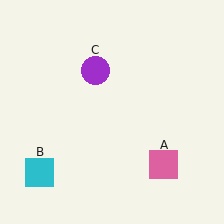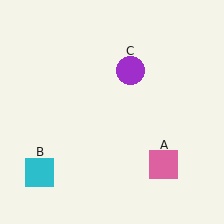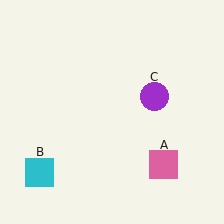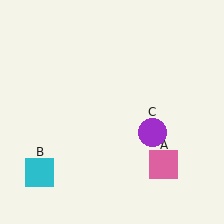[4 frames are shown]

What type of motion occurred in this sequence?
The purple circle (object C) rotated clockwise around the center of the scene.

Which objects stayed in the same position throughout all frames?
Pink square (object A) and cyan square (object B) remained stationary.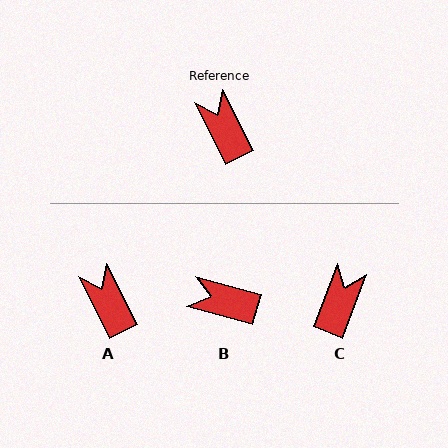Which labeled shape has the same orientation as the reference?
A.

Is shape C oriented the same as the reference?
No, it is off by about 48 degrees.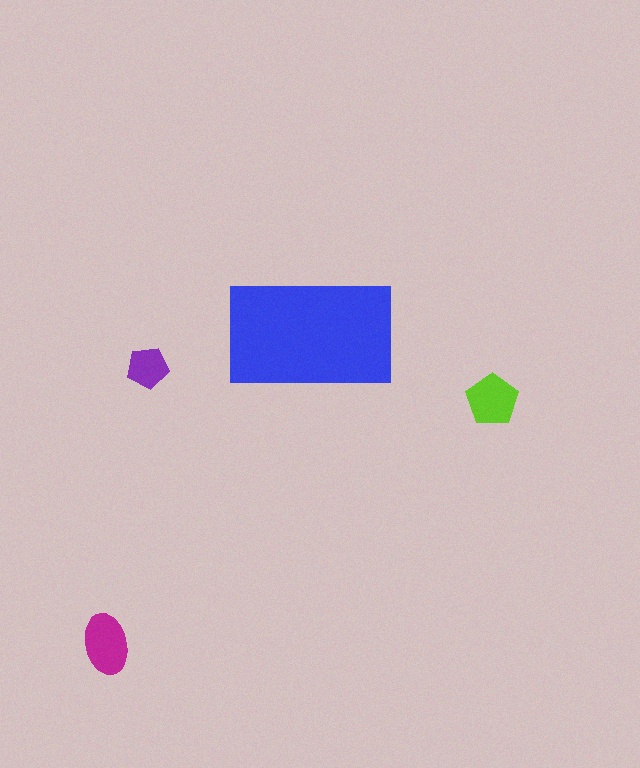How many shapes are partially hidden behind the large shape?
0 shapes are partially hidden.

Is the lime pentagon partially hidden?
No, the lime pentagon is fully visible.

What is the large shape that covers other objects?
A blue rectangle.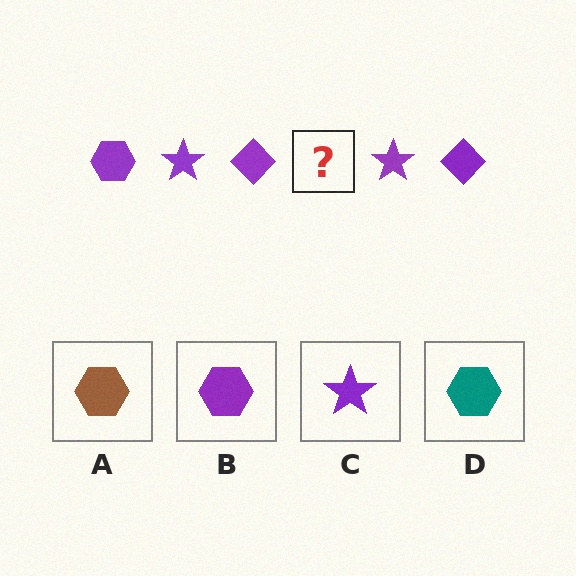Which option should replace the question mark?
Option B.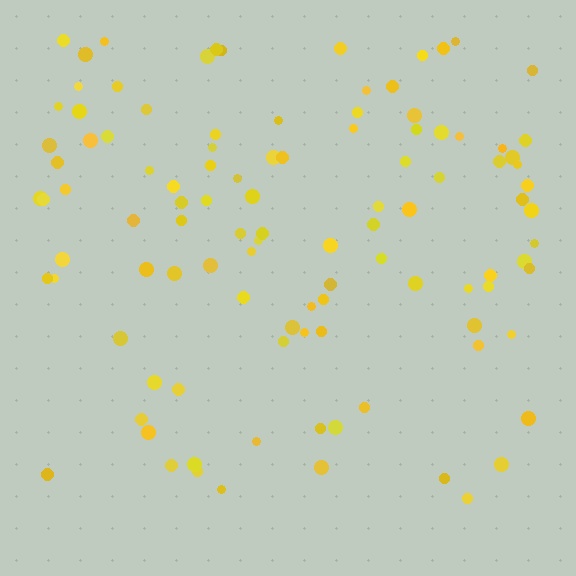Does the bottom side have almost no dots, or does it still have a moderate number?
Still a moderate number, just noticeably fewer than the top.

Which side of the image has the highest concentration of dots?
The top.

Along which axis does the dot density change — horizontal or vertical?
Vertical.